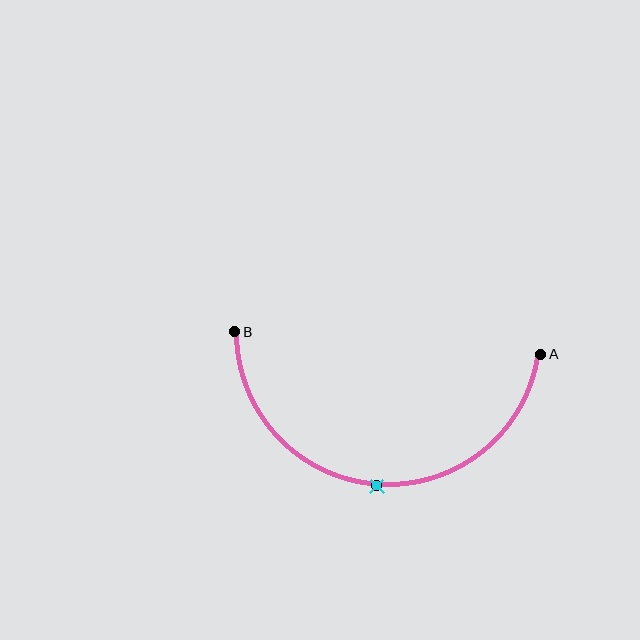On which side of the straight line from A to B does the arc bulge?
The arc bulges below the straight line connecting A and B.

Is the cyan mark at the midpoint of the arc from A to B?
Yes. The cyan mark lies on the arc at equal arc-length from both A and B — it is the arc midpoint.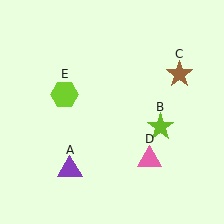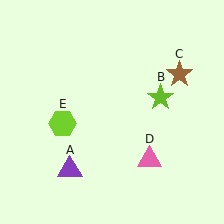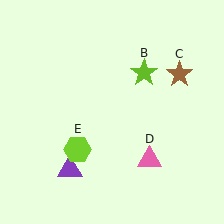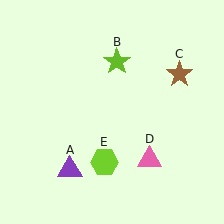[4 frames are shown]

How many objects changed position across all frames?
2 objects changed position: lime star (object B), lime hexagon (object E).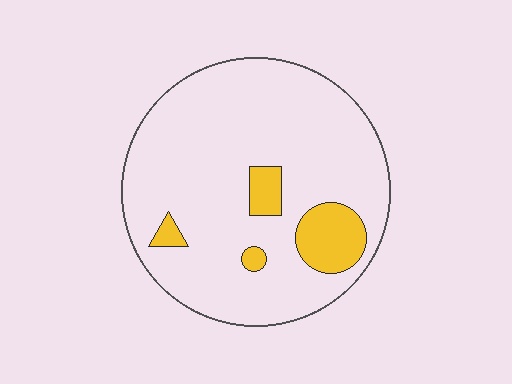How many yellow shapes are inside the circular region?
4.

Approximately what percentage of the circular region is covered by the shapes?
Approximately 10%.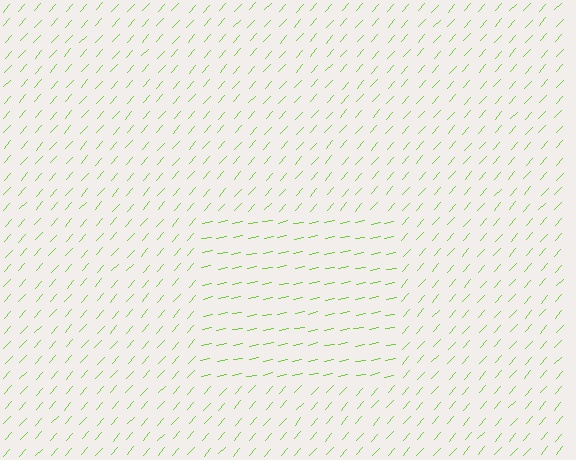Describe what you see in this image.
The image is filled with small lime line segments. A rectangle region in the image has lines oriented differently from the surrounding lines, creating a visible texture boundary.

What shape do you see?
I see a rectangle.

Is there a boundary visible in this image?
Yes, there is a texture boundary formed by a change in line orientation.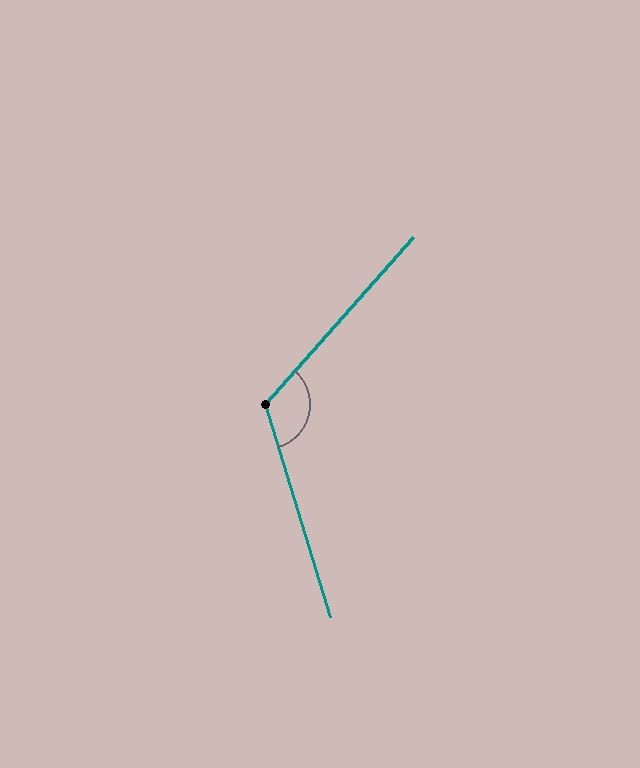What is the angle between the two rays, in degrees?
Approximately 121 degrees.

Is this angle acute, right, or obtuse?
It is obtuse.